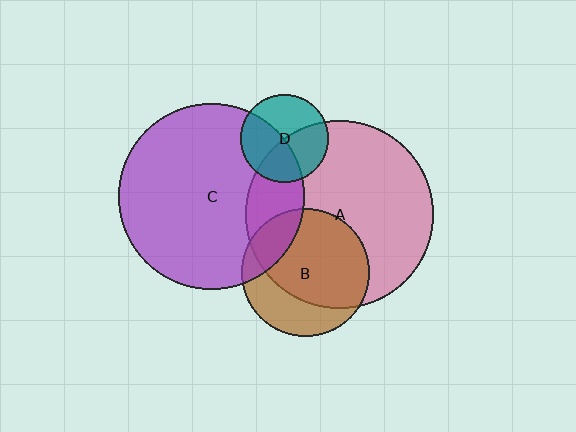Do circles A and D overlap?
Yes.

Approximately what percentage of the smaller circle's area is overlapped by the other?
Approximately 45%.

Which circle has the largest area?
Circle A (pink).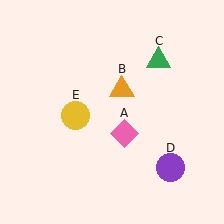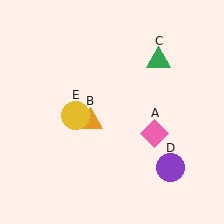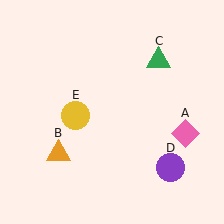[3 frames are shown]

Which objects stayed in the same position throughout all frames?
Green triangle (object C) and purple circle (object D) and yellow circle (object E) remained stationary.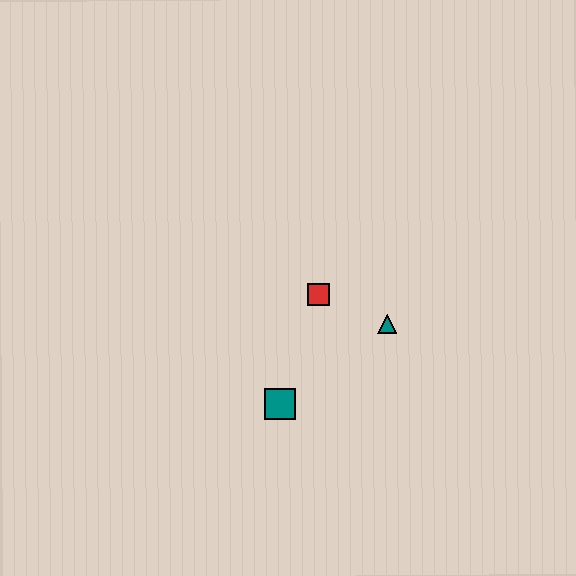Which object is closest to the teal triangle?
The red square is closest to the teal triangle.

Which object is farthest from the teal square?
The teal triangle is farthest from the teal square.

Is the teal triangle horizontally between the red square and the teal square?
No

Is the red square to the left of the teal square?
No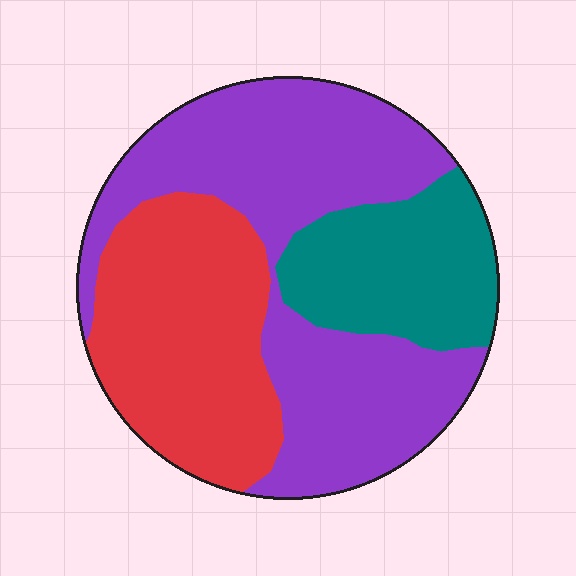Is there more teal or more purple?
Purple.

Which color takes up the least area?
Teal, at roughly 20%.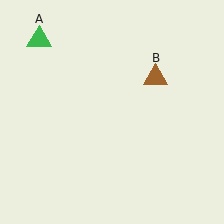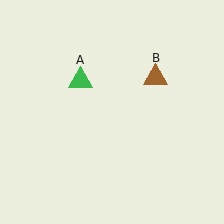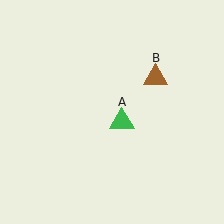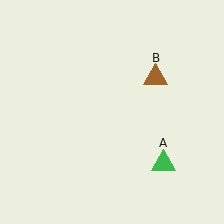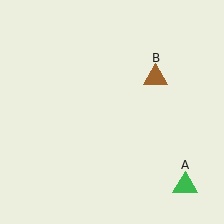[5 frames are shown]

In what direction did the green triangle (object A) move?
The green triangle (object A) moved down and to the right.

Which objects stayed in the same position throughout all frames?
Brown triangle (object B) remained stationary.